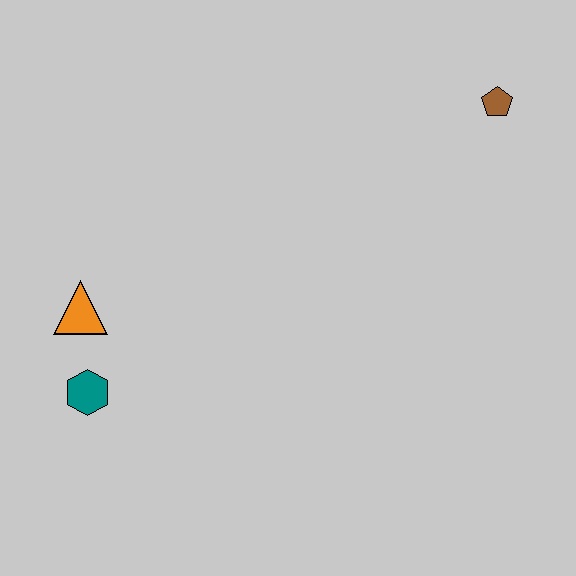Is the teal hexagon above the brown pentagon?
No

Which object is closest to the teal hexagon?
The orange triangle is closest to the teal hexagon.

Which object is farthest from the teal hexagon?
The brown pentagon is farthest from the teal hexagon.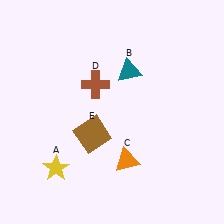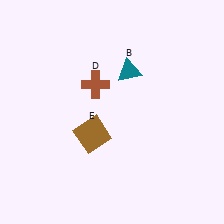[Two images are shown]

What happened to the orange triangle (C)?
The orange triangle (C) was removed in Image 2. It was in the bottom-right area of Image 1.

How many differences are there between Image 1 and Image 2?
There are 2 differences between the two images.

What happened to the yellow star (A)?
The yellow star (A) was removed in Image 2. It was in the bottom-left area of Image 1.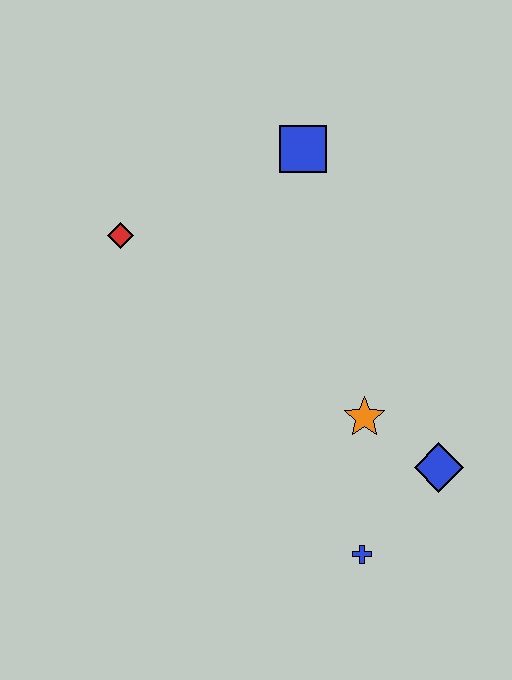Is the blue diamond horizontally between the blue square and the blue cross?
No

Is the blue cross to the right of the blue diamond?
No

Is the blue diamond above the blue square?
No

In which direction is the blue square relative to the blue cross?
The blue square is above the blue cross.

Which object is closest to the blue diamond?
The orange star is closest to the blue diamond.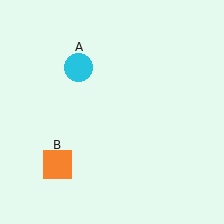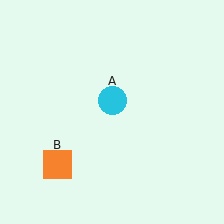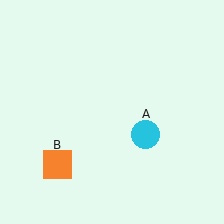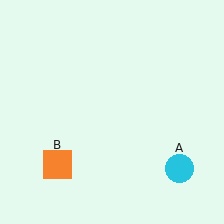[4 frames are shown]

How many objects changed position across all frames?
1 object changed position: cyan circle (object A).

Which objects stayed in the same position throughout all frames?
Orange square (object B) remained stationary.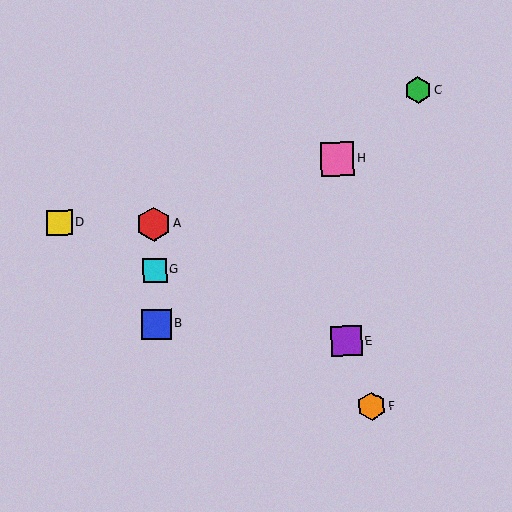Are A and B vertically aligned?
Yes, both are at x≈153.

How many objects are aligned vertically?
3 objects (A, B, G) are aligned vertically.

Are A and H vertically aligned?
No, A is at x≈153 and H is at x≈337.